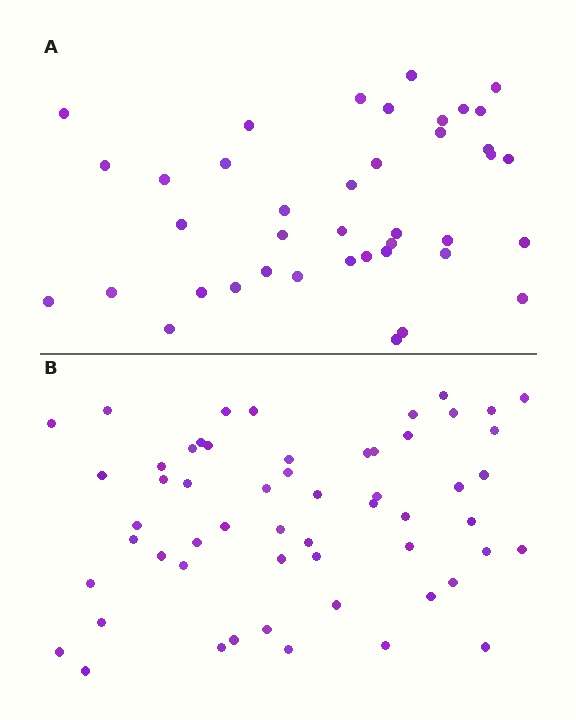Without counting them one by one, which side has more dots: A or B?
Region B (the bottom region) has more dots.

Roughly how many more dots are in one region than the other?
Region B has approximately 15 more dots than region A.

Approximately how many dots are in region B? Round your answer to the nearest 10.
About 60 dots. (The exact count is 56, which rounds to 60.)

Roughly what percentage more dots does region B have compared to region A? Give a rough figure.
About 40% more.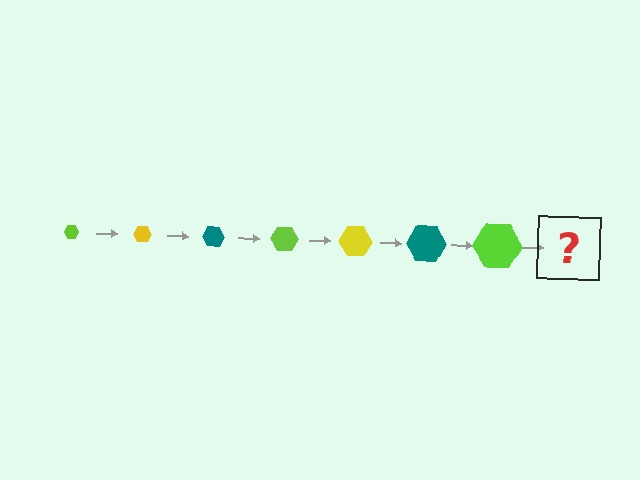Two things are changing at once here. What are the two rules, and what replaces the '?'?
The two rules are that the hexagon grows larger each step and the color cycles through lime, yellow, and teal. The '?' should be a yellow hexagon, larger than the previous one.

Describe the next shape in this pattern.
It should be a yellow hexagon, larger than the previous one.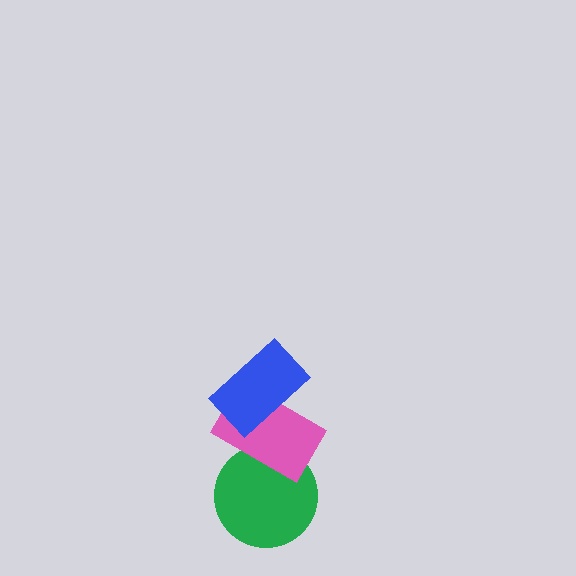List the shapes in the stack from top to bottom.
From top to bottom: the blue rectangle, the pink rectangle, the green circle.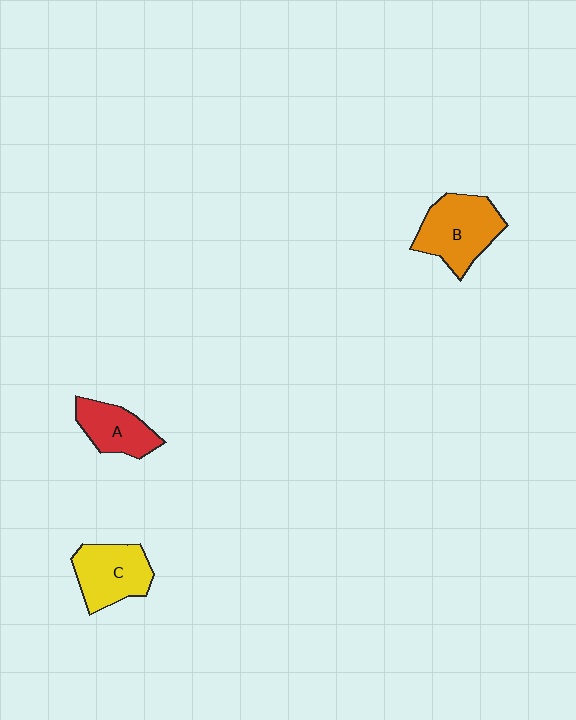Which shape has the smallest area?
Shape A (red).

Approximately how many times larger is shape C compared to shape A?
Approximately 1.3 times.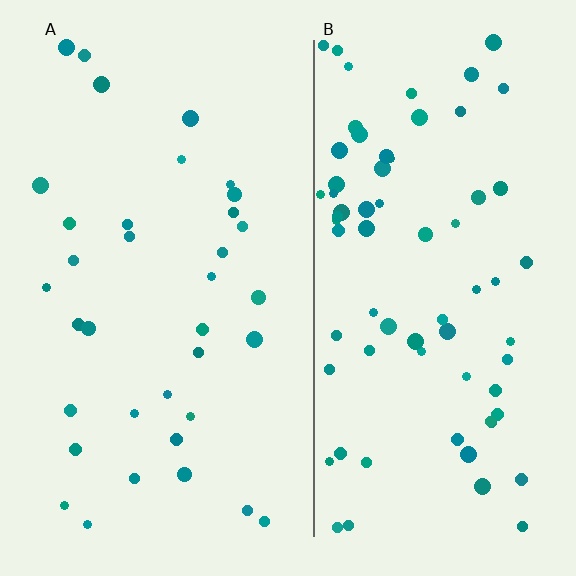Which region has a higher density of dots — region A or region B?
B (the right).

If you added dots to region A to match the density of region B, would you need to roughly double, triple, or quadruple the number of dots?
Approximately double.